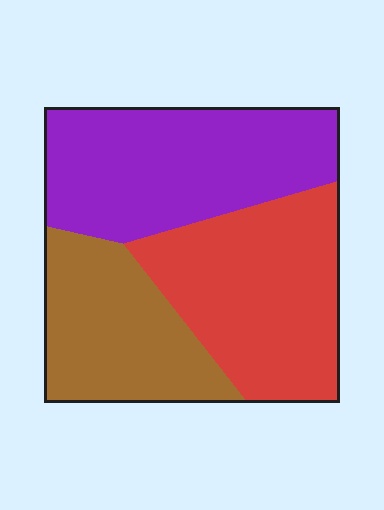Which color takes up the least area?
Brown, at roughly 25%.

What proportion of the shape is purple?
Purple takes up about three eighths (3/8) of the shape.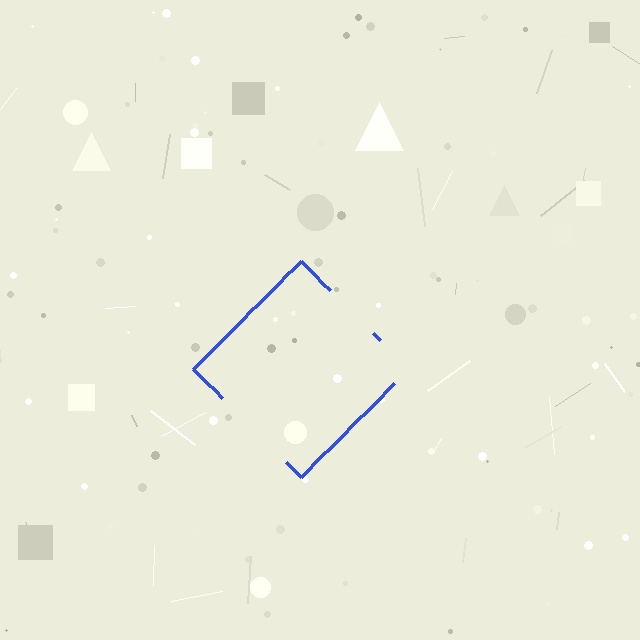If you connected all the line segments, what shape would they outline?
They would outline a diamond.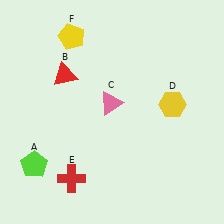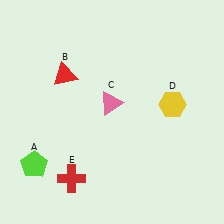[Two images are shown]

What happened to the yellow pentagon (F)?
The yellow pentagon (F) was removed in Image 2. It was in the top-left area of Image 1.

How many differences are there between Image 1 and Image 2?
There is 1 difference between the two images.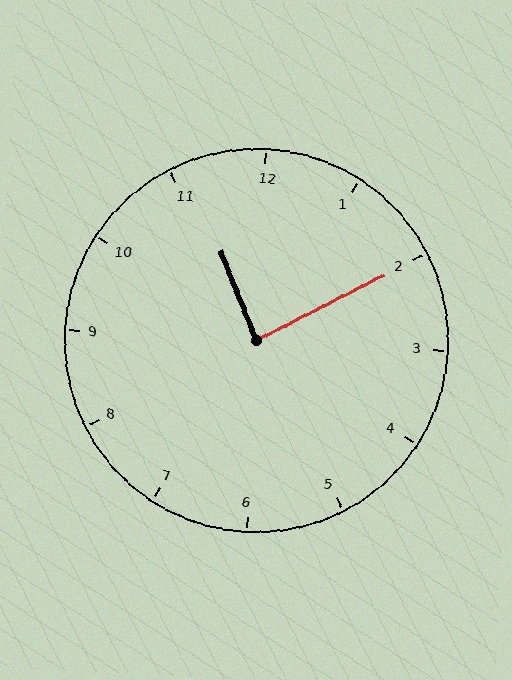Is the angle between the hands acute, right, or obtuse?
It is right.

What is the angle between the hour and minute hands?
Approximately 85 degrees.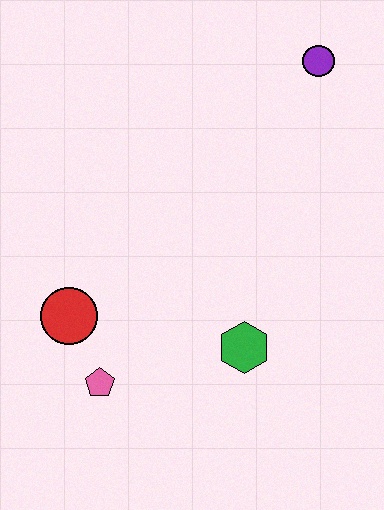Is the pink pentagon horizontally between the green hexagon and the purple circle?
No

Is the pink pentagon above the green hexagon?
No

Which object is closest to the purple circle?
The green hexagon is closest to the purple circle.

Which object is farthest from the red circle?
The purple circle is farthest from the red circle.